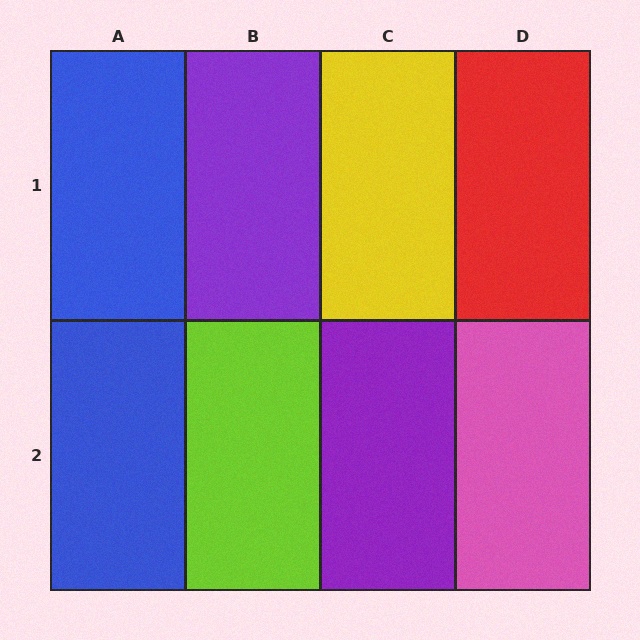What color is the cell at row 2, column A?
Blue.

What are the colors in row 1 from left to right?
Blue, purple, yellow, red.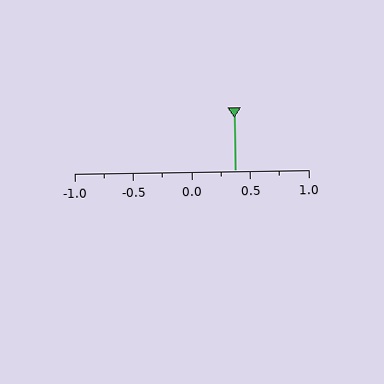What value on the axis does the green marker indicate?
The marker indicates approximately 0.38.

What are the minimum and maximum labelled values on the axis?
The axis runs from -1.0 to 1.0.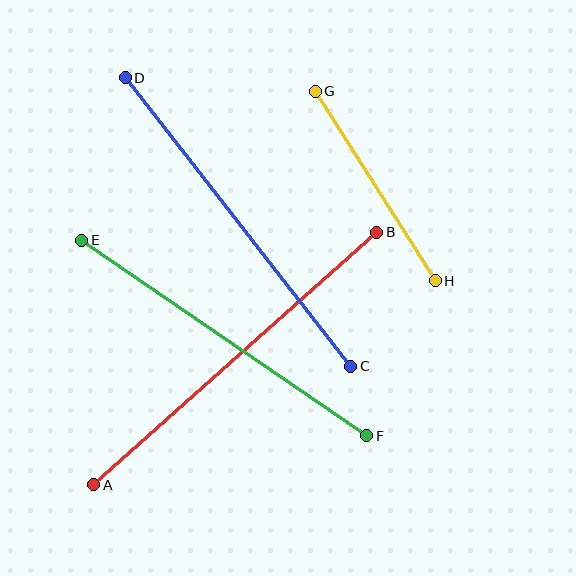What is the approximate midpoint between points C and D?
The midpoint is at approximately (238, 222) pixels.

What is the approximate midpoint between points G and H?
The midpoint is at approximately (375, 186) pixels.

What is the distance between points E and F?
The distance is approximately 346 pixels.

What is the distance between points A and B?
The distance is approximately 379 pixels.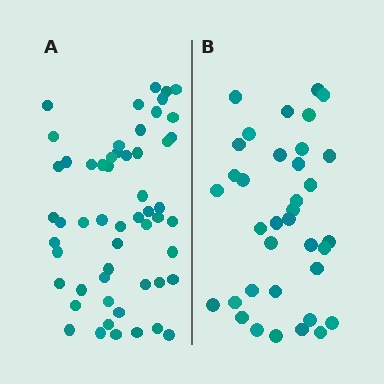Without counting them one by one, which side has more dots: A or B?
Region A (the left region) has more dots.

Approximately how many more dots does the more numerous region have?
Region A has approximately 20 more dots than region B.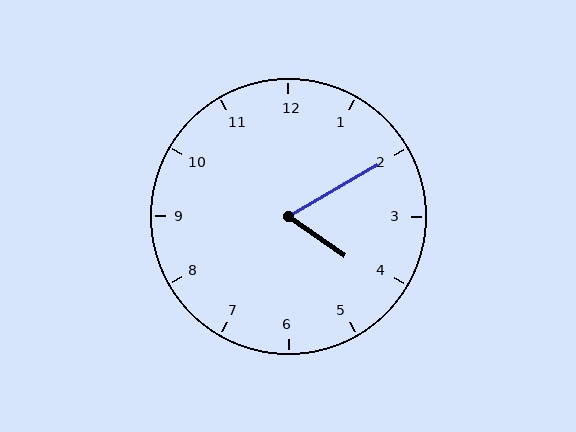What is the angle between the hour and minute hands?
Approximately 65 degrees.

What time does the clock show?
4:10.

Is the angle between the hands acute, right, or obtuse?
It is acute.